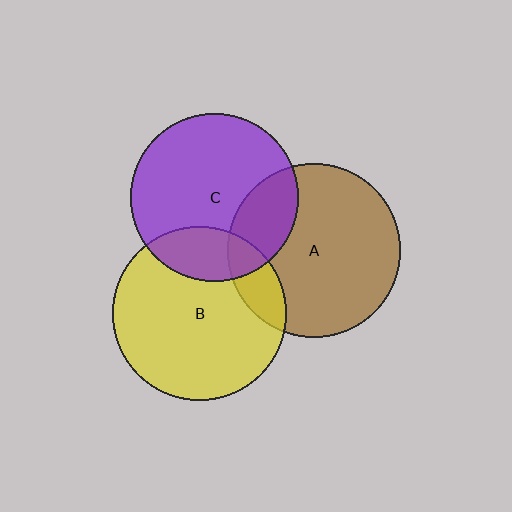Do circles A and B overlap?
Yes.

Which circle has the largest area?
Circle B (yellow).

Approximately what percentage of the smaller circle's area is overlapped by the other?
Approximately 15%.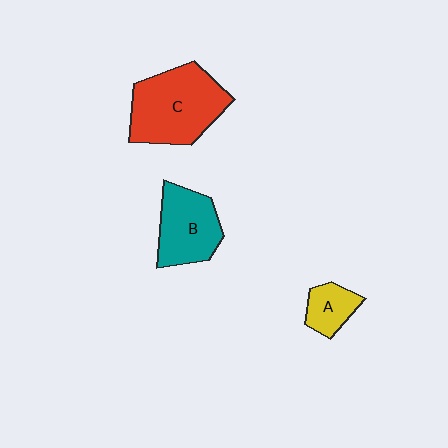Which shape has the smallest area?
Shape A (yellow).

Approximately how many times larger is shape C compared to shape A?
Approximately 2.9 times.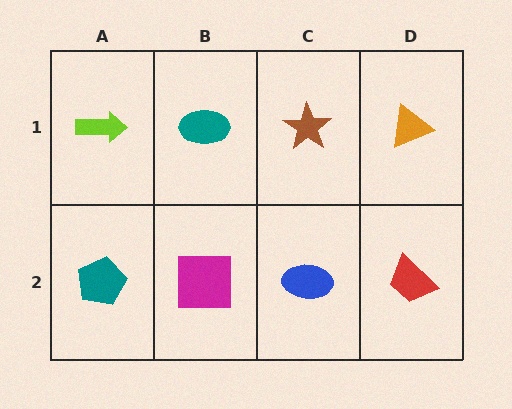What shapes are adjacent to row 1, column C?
A blue ellipse (row 2, column C), a teal ellipse (row 1, column B), an orange triangle (row 1, column D).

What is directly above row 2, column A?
A lime arrow.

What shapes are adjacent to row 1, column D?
A red trapezoid (row 2, column D), a brown star (row 1, column C).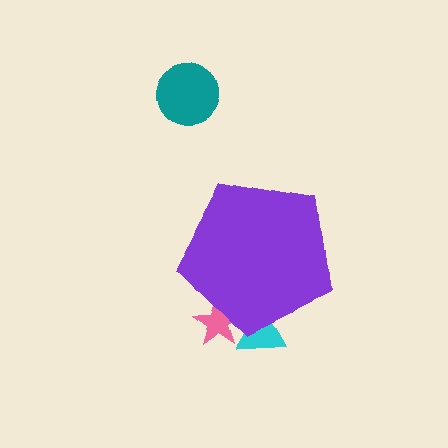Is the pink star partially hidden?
Yes, the pink star is partially hidden behind the purple pentagon.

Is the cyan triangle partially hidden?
Yes, the cyan triangle is partially hidden behind the purple pentagon.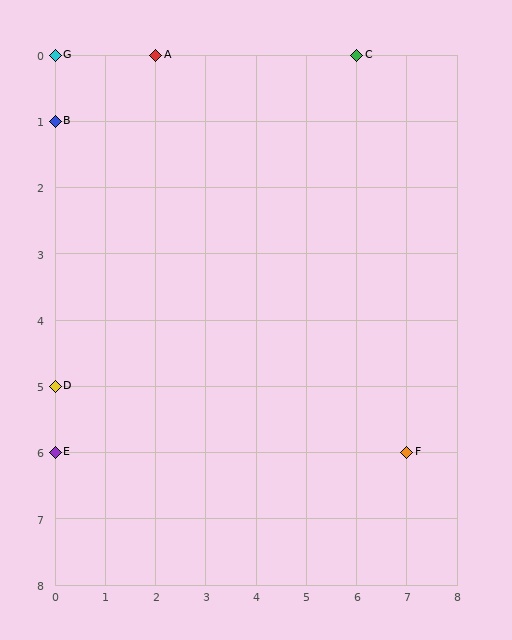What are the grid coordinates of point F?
Point F is at grid coordinates (7, 6).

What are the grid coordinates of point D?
Point D is at grid coordinates (0, 5).